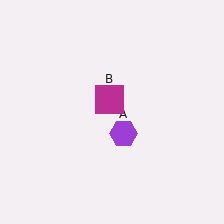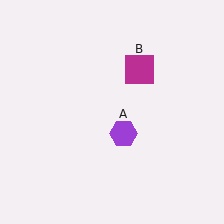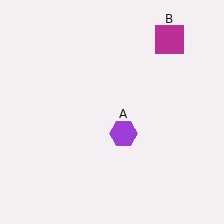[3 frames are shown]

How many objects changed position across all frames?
1 object changed position: magenta square (object B).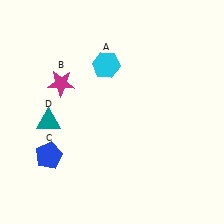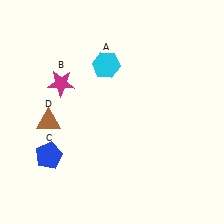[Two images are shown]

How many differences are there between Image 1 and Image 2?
There is 1 difference between the two images.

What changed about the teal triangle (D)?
In Image 1, D is teal. In Image 2, it changed to brown.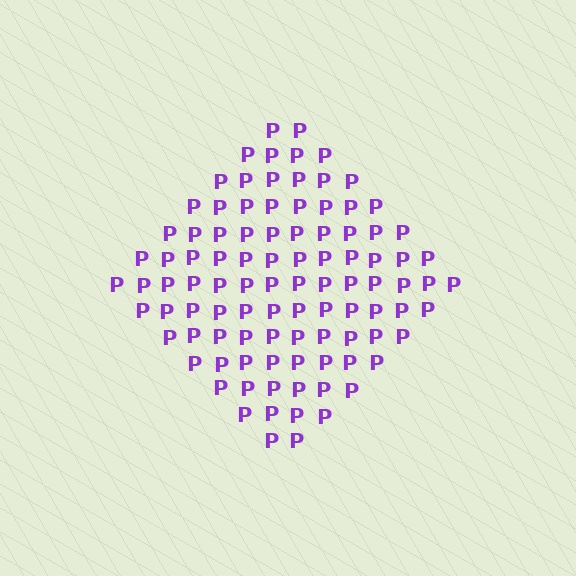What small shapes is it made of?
It is made of small letter P's.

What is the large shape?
The large shape is a diamond.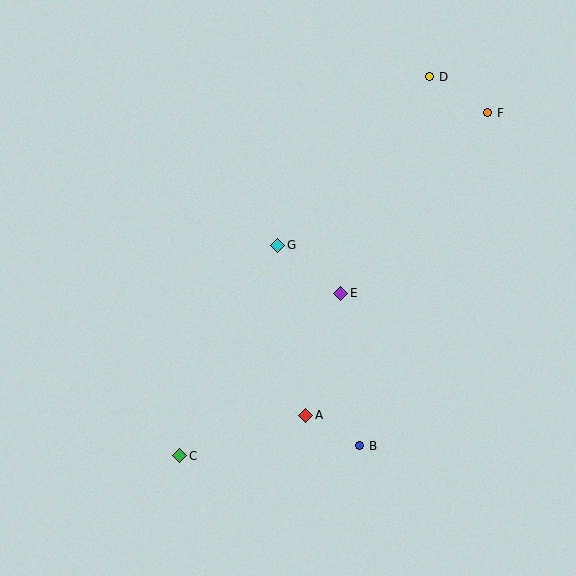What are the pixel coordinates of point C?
Point C is at (180, 456).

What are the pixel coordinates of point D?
Point D is at (430, 77).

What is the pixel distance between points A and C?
The distance between A and C is 132 pixels.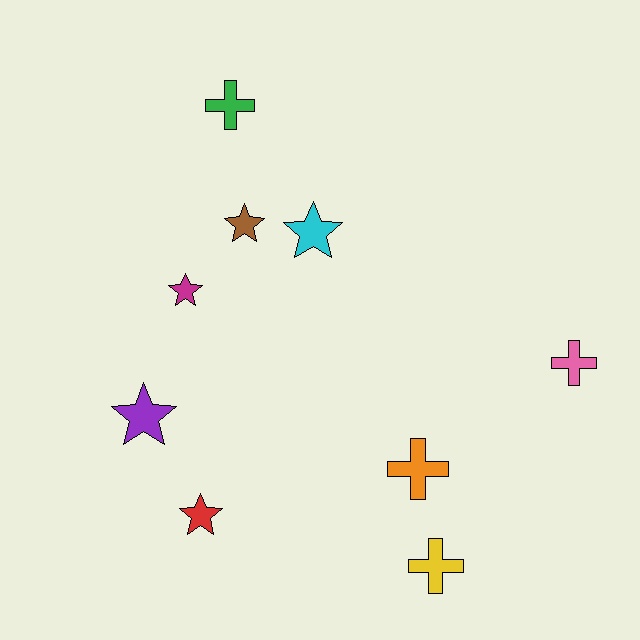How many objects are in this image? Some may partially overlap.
There are 9 objects.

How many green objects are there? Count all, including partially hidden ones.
There is 1 green object.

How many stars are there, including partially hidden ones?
There are 5 stars.